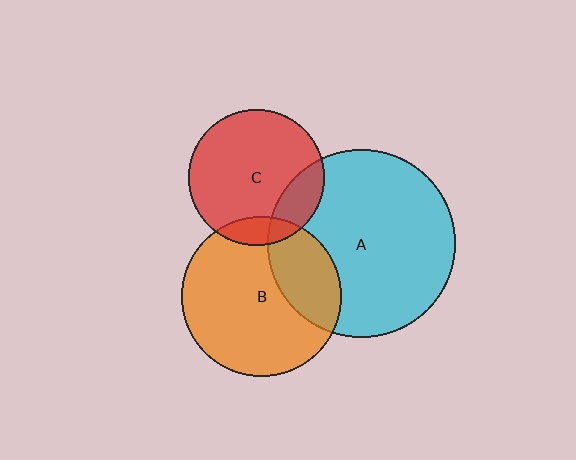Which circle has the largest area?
Circle A (cyan).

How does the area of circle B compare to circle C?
Approximately 1.4 times.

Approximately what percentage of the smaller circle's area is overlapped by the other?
Approximately 30%.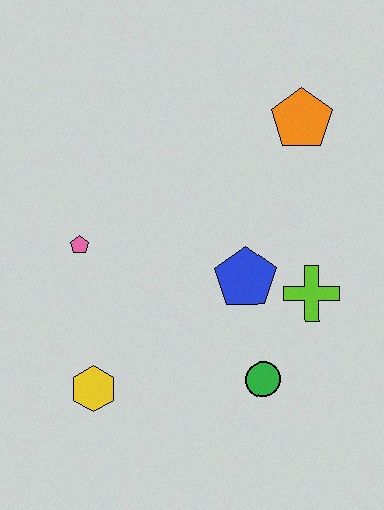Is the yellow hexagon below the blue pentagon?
Yes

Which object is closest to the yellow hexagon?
The pink pentagon is closest to the yellow hexagon.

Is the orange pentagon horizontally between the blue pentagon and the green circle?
No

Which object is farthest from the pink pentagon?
The orange pentagon is farthest from the pink pentagon.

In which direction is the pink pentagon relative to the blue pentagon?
The pink pentagon is to the left of the blue pentagon.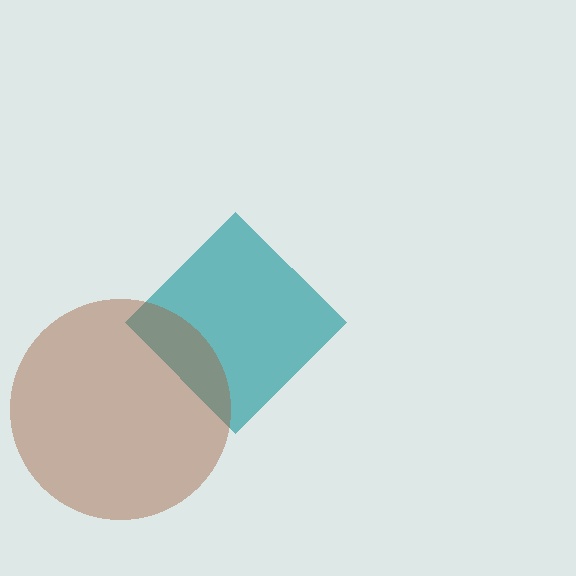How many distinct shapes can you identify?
There are 2 distinct shapes: a teal diamond, a brown circle.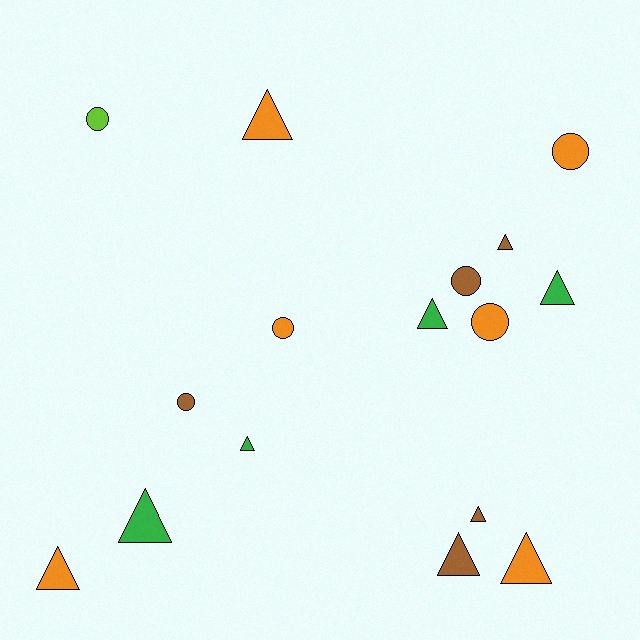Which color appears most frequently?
Orange, with 6 objects.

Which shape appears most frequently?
Triangle, with 10 objects.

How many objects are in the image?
There are 16 objects.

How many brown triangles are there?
There are 3 brown triangles.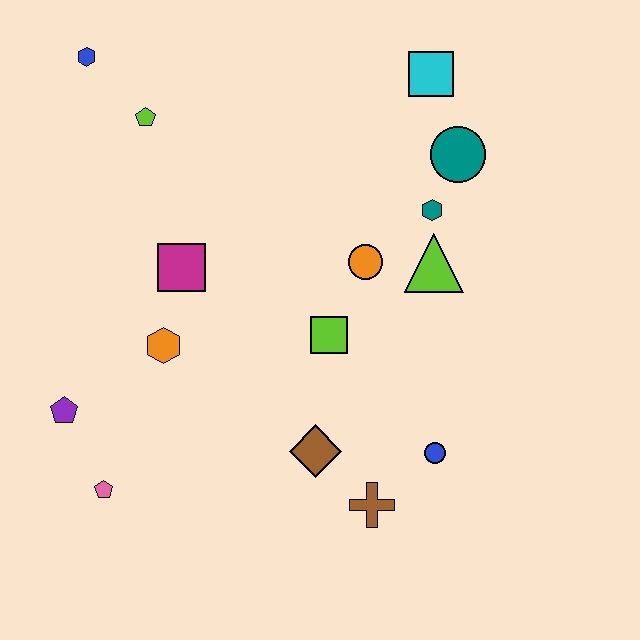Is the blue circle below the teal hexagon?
Yes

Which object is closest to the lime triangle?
The teal hexagon is closest to the lime triangle.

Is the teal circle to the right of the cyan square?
Yes